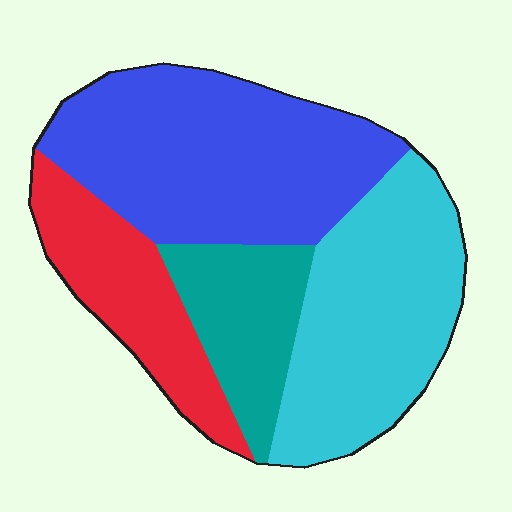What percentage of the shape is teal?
Teal takes up less than a sixth of the shape.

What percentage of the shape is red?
Red takes up about one sixth (1/6) of the shape.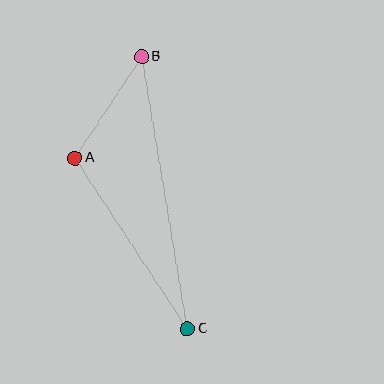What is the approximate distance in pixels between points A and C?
The distance between A and C is approximately 205 pixels.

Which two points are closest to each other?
Points A and B are closest to each other.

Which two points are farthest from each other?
Points B and C are farthest from each other.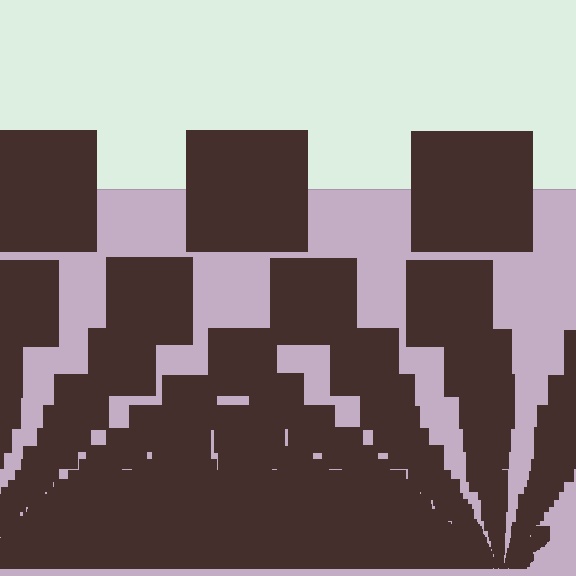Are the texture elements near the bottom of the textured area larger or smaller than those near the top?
Smaller. The gradient is inverted — elements near the bottom are smaller and denser.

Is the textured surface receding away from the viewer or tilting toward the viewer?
The surface appears to tilt toward the viewer. Texture elements get larger and sparser toward the top.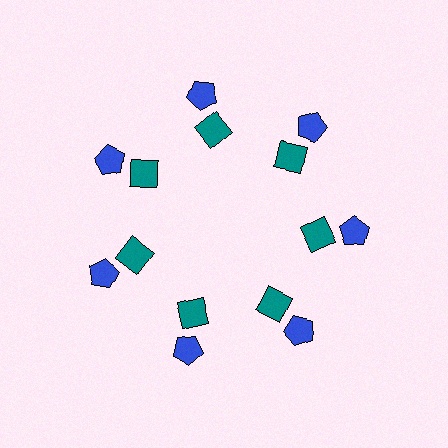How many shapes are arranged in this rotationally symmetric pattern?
There are 14 shapes, arranged in 7 groups of 2.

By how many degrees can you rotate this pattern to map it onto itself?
The pattern maps onto itself every 51 degrees of rotation.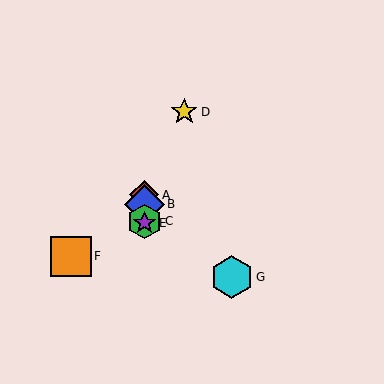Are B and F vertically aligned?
No, B is at x≈144 and F is at x≈71.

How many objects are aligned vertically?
4 objects (A, B, C, E) are aligned vertically.